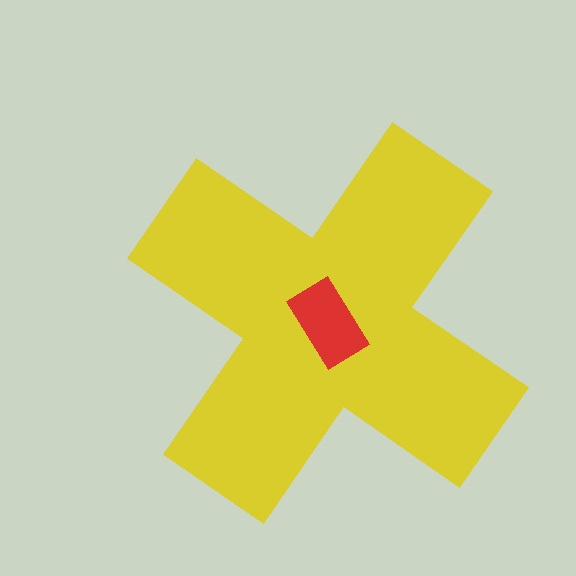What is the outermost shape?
The yellow cross.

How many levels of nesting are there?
2.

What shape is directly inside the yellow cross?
The red rectangle.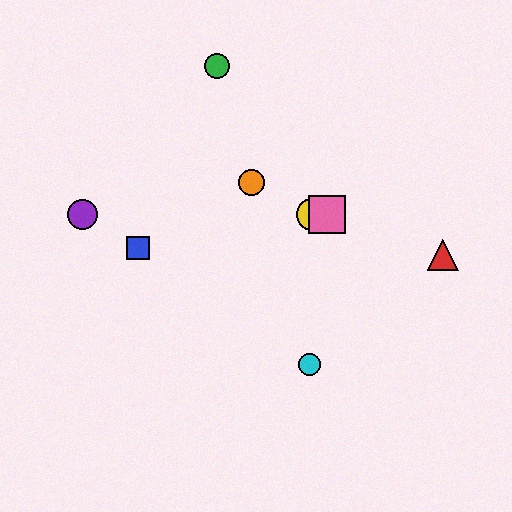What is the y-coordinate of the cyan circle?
The cyan circle is at y≈365.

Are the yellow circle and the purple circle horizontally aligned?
Yes, both are at y≈215.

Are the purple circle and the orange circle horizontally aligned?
No, the purple circle is at y≈215 and the orange circle is at y≈183.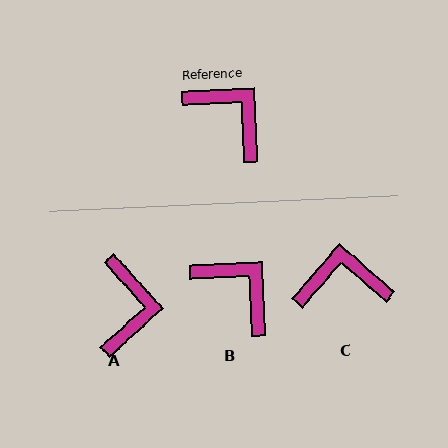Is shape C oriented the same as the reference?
No, it is off by about 46 degrees.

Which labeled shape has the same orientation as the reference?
B.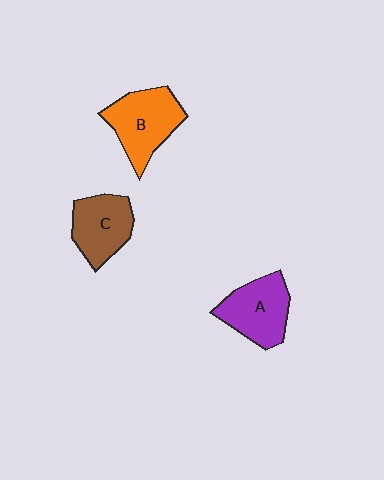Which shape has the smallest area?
Shape C (brown).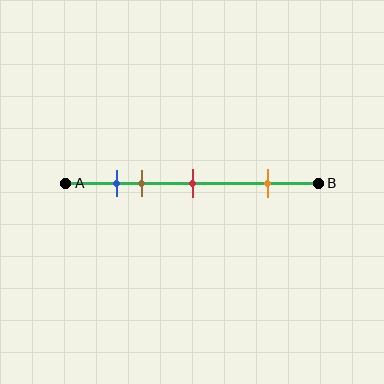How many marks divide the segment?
There are 4 marks dividing the segment.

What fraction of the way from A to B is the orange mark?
The orange mark is approximately 80% (0.8) of the way from A to B.